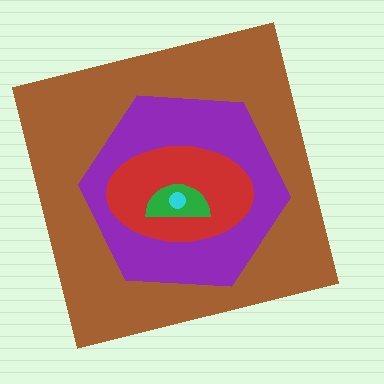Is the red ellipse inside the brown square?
Yes.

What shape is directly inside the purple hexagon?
The red ellipse.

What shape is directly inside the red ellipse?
The green semicircle.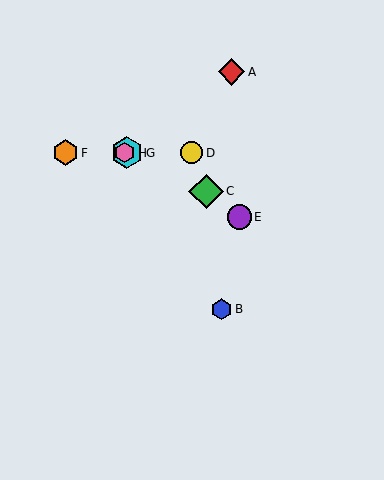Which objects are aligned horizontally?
Objects D, F, G, H are aligned horizontally.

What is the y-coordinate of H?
Object H is at y≈153.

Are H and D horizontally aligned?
Yes, both are at y≈153.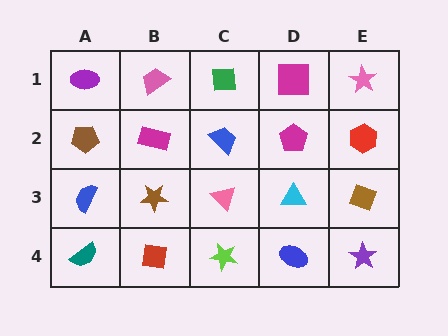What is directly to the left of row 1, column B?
A purple ellipse.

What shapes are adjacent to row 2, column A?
A purple ellipse (row 1, column A), a blue semicircle (row 3, column A), a magenta rectangle (row 2, column B).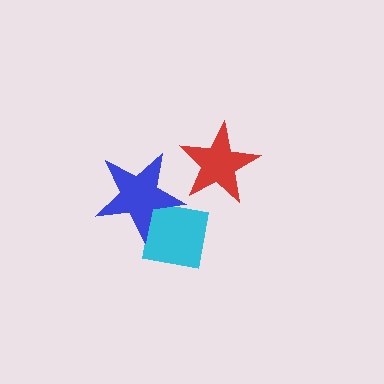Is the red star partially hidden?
No, no other shape covers it.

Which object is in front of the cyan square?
The blue star is in front of the cyan square.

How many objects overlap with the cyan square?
1 object overlaps with the cyan square.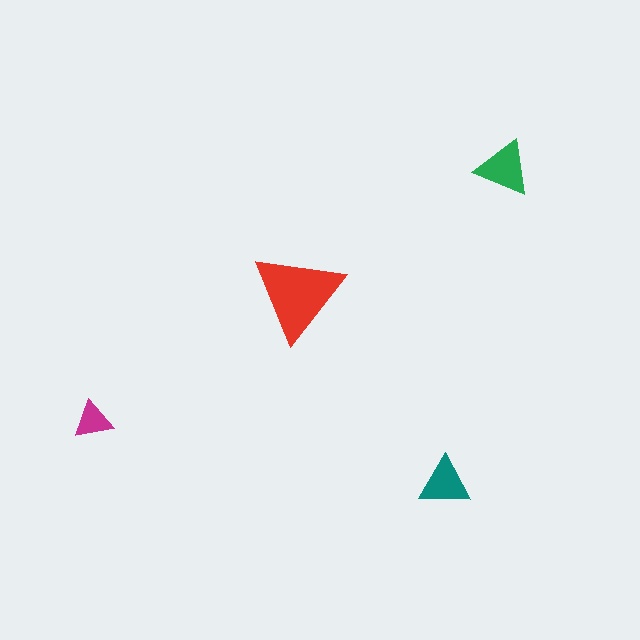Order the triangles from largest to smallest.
the red one, the green one, the teal one, the magenta one.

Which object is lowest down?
The teal triangle is bottommost.